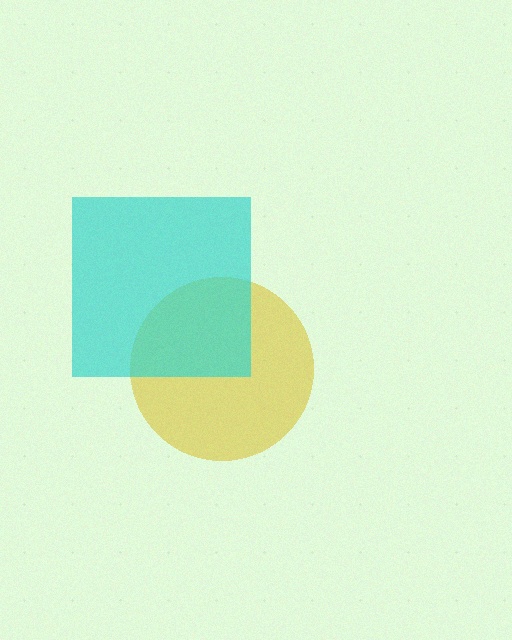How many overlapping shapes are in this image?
There are 2 overlapping shapes in the image.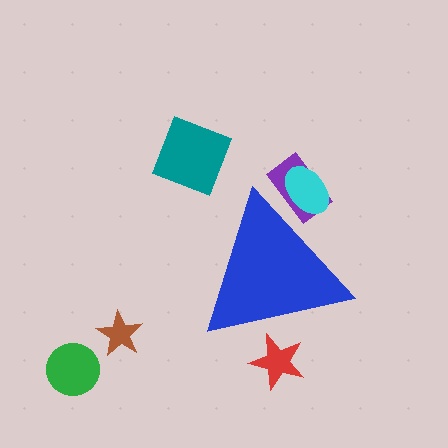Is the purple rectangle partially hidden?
Yes, the purple rectangle is partially hidden behind the blue triangle.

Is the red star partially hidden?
Yes, the red star is partially hidden behind the blue triangle.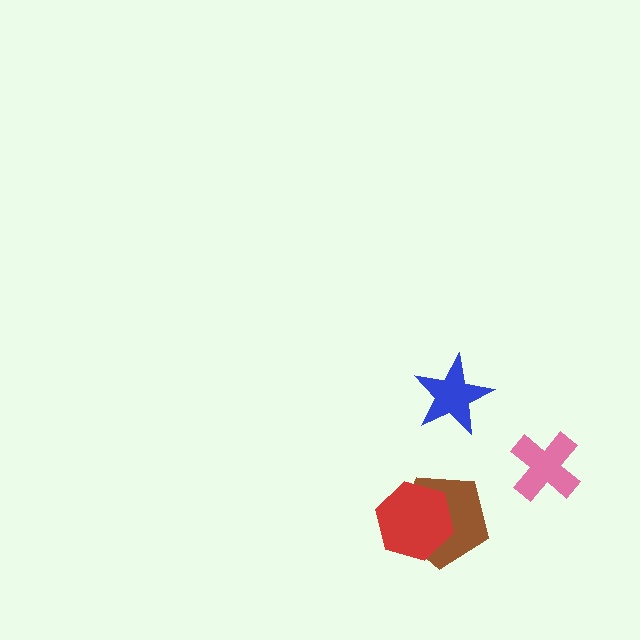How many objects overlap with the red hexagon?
1 object overlaps with the red hexagon.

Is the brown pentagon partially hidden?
Yes, it is partially covered by another shape.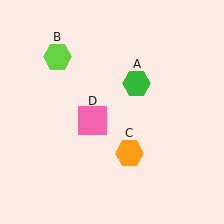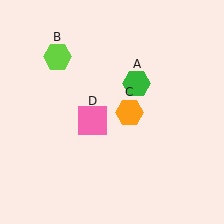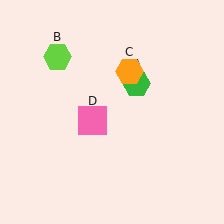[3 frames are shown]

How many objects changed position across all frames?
1 object changed position: orange hexagon (object C).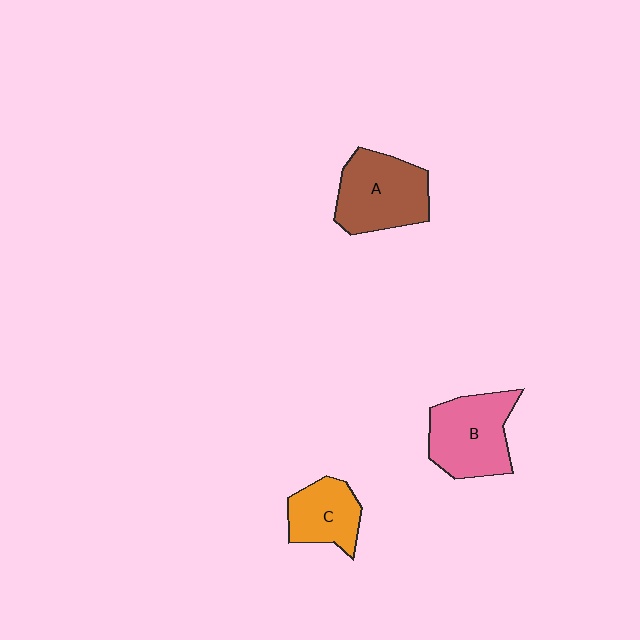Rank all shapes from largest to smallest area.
From largest to smallest: A (brown), B (pink), C (orange).